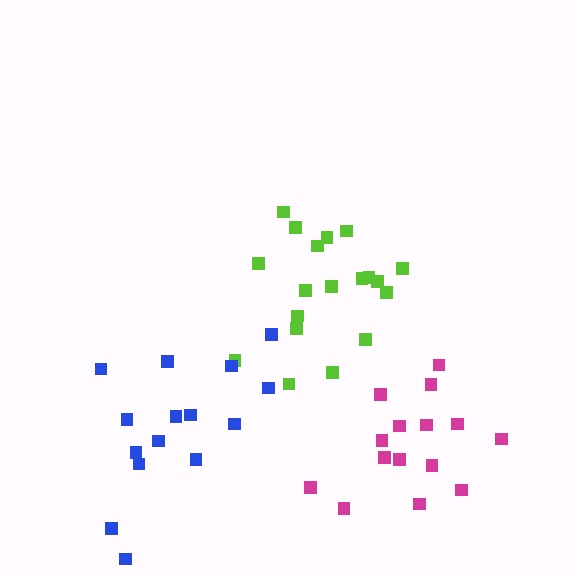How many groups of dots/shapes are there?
There are 3 groups.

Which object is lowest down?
The magenta cluster is bottommost.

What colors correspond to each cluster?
The clusters are colored: lime, blue, magenta.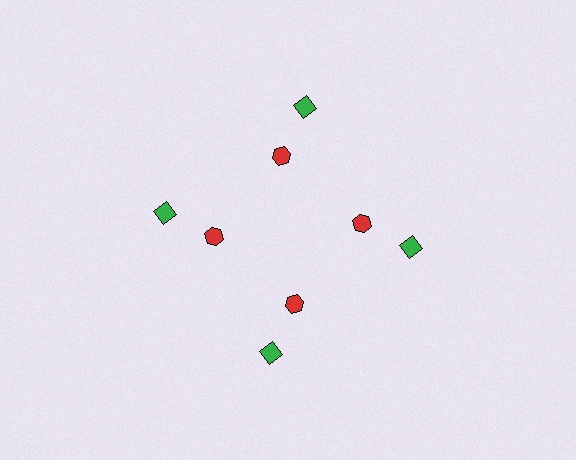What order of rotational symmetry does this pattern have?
This pattern has 4-fold rotational symmetry.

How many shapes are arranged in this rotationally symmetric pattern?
There are 8 shapes, arranged in 4 groups of 2.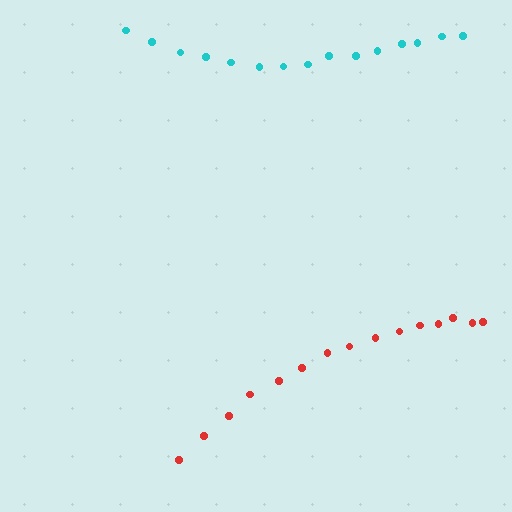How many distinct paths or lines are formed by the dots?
There are 2 distinct paths.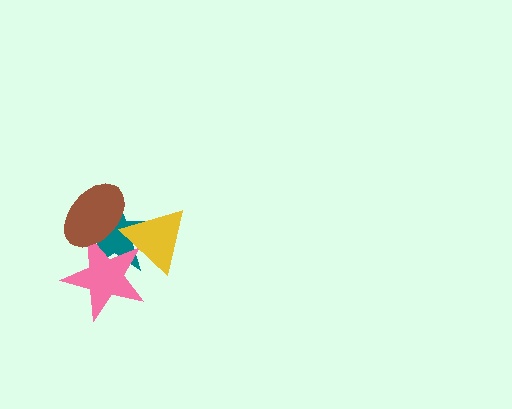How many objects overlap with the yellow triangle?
3 objects overlap with the yellow triangle.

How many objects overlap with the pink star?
3 objects overlap with the pink star.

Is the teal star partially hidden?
Yes, it is partially covered by another shape.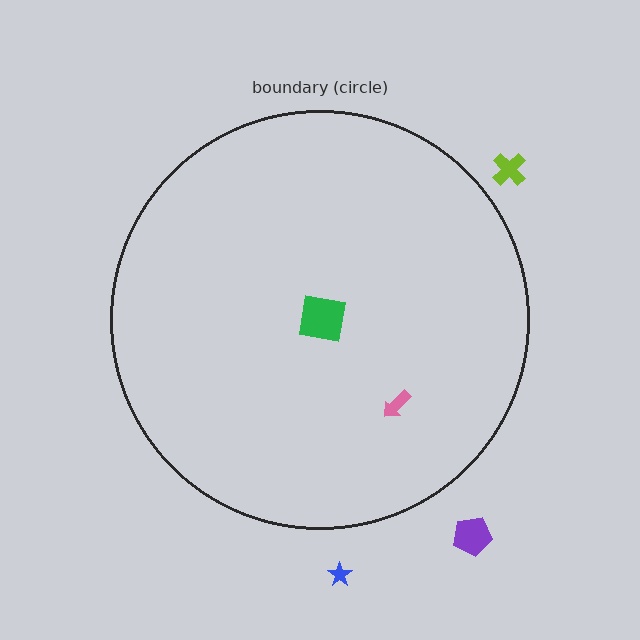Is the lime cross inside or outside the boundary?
Outside.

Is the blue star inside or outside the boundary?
Outside.